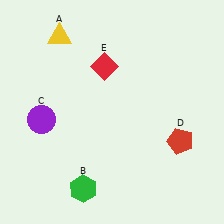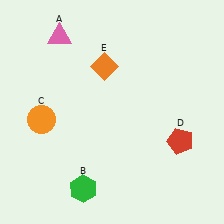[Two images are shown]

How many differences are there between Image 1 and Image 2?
There are 3 differences between the two images.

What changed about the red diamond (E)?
In Image 1, E is red. In Image 2, it changed to orange.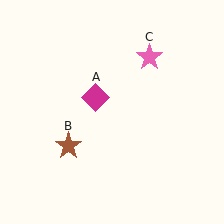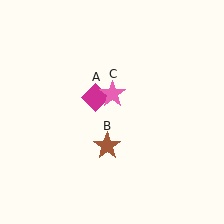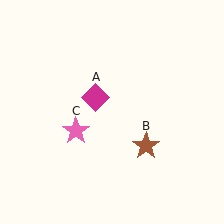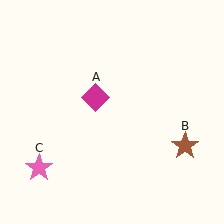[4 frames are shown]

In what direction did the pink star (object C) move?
The pink star (object C) moved down and to the left.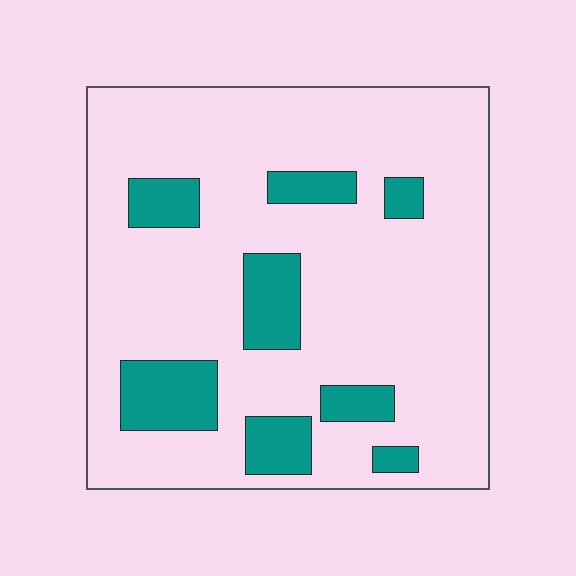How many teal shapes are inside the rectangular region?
8.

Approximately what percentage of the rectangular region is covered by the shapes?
Approximately 20%.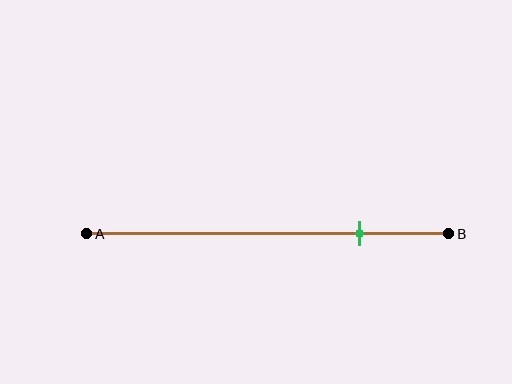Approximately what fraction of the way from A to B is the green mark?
The green mark is approximately 75% of the way from A to B.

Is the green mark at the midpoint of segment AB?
No, the mark is at about 75% from A, not at the 50% midpoint.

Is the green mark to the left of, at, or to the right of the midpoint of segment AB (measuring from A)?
The green mark is to the right of the midpoint of segment AB.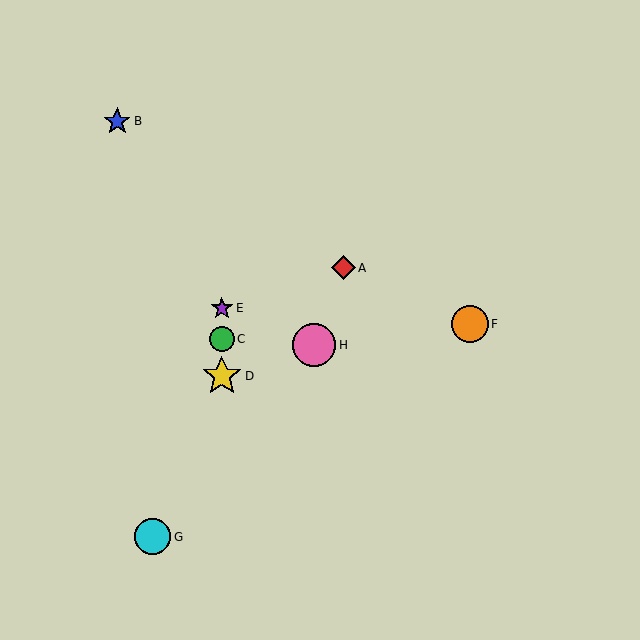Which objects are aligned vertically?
Objects C, D, E are aligned vertically.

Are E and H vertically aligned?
No, E is at x≈222 and H is at x≈314.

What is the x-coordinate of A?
Object A is at x≈343.